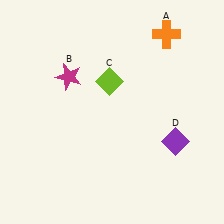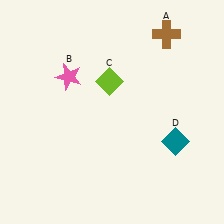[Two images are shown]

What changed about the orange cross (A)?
In Image 1, A is orange. In Image 2, it changed to brown.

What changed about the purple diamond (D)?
In Image 1, D is purple. In Image 2, it changed to teal.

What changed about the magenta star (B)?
In Image 1, B is magenta. In Image 2, it changed to pink.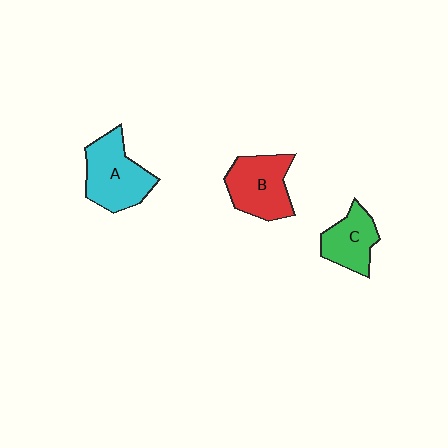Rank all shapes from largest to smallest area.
From largest to smallest: A (cyan), B (red), C (green).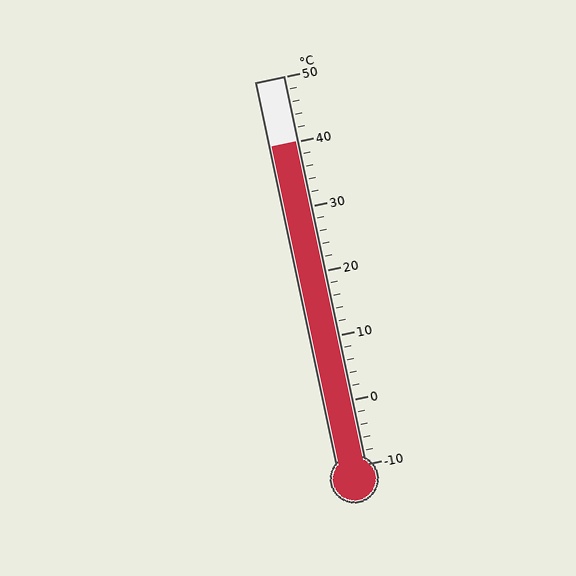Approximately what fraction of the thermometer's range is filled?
The thermometer is filled to approximately 85% of its range.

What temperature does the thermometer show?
The thermometer shows approximately 40°C.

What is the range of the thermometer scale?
The thermometer scale ranges from -10°C to 50°C.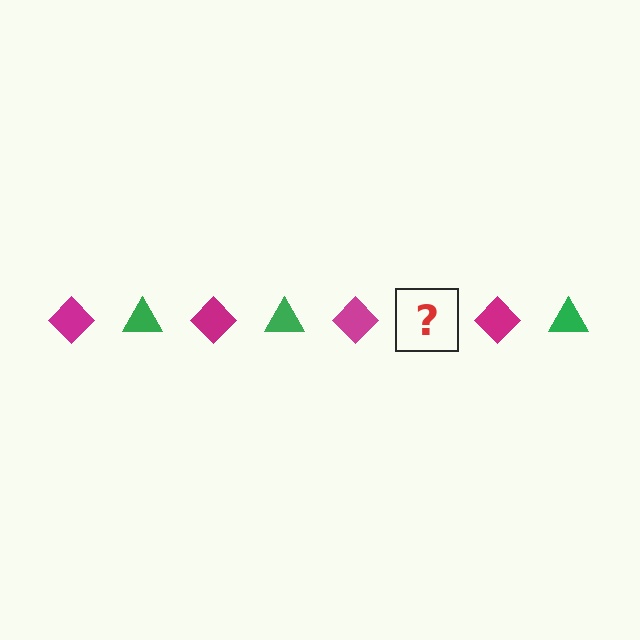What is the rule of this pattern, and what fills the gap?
The rule is that the pattern alternates between magenta diamond and green triangle. The gap should be filled with a green triangle.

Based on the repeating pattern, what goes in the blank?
The blank should be a green triangle.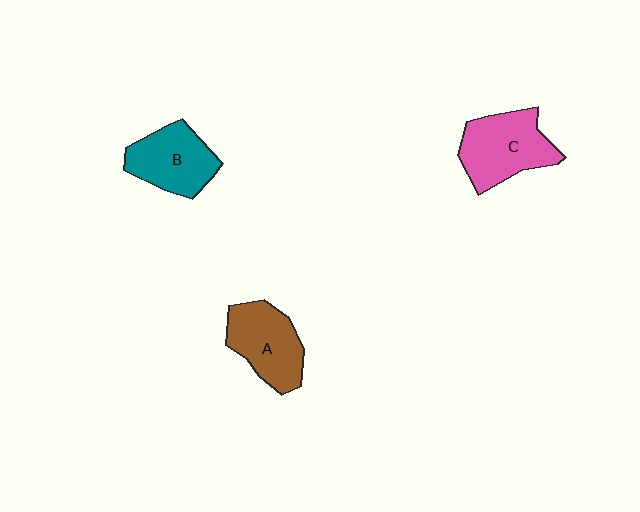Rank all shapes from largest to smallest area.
From largest to smallest: C (pink), A (brown), B (teal).